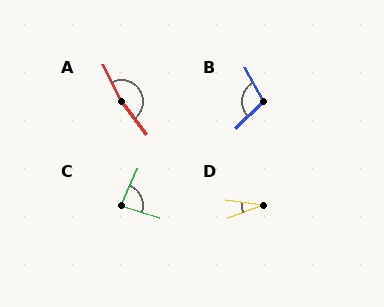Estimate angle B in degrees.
Approximately 105 degrees.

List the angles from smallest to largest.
D (27°), C (84°), B (105°), A (168°).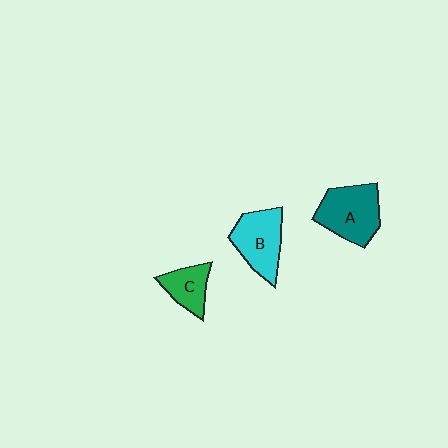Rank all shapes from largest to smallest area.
From largest to smallest: A (teal), B (cyan), C (green).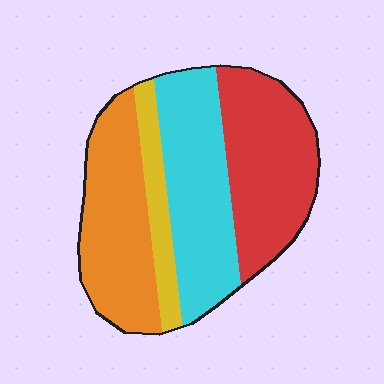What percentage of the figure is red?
Red covers around 30% of the figure.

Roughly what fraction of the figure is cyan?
Cyan covers 30% of the figure.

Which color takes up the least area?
Yellow, at roughly 10%.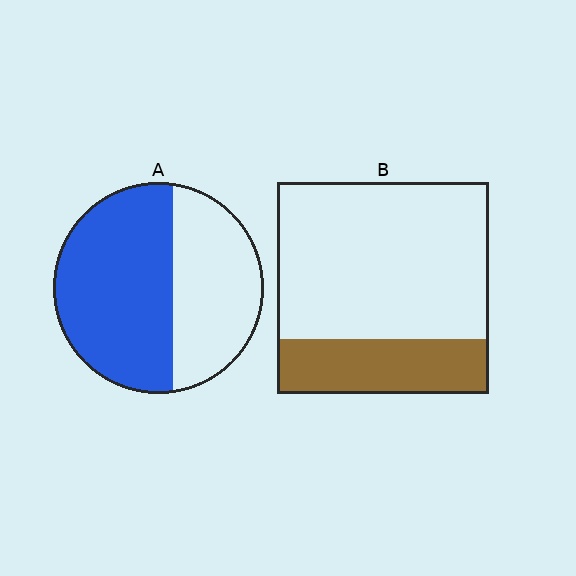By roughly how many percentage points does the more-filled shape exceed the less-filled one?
By roughly 35 percentage points (A over B).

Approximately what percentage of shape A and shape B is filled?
A is approximately 60% and B is approximately 25%.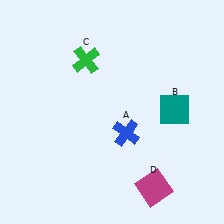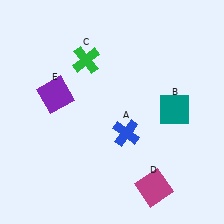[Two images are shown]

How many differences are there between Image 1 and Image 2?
There is 1 difference between the two images.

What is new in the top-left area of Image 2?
A purple square (E) was added in the top-left area of Image 2.